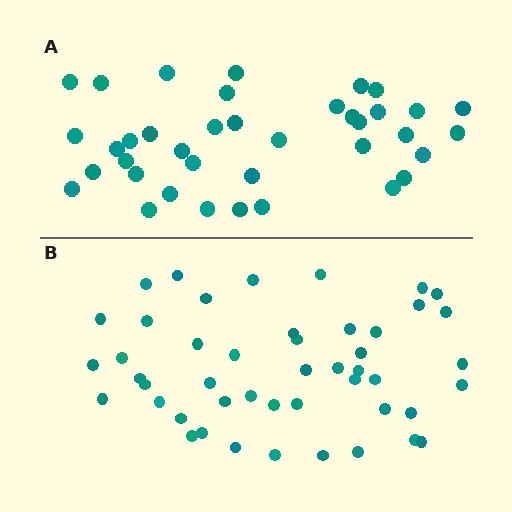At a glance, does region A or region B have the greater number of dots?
Region B (the bottom region) has more dots.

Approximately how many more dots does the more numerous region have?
Region B has roughly 8 or so more dots than region A.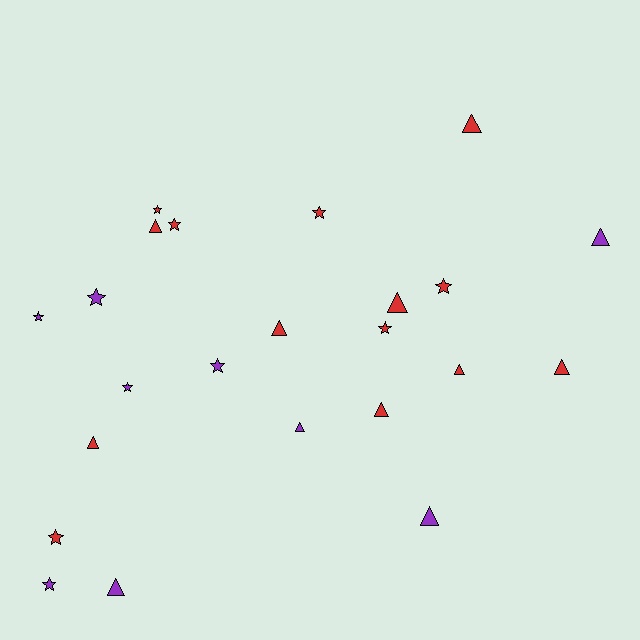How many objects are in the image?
There are 23 objects.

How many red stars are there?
There are 6 red stars.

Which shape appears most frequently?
Triangle, with 12 objects.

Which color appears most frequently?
Red, with 14 objects.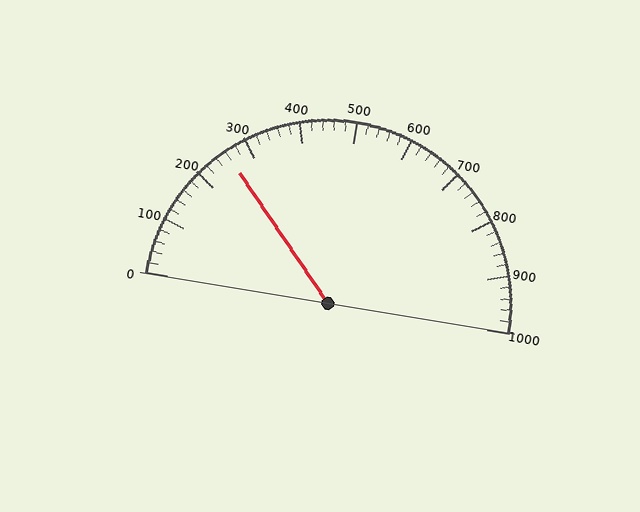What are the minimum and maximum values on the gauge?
The gauge ranges from 0 to 1000.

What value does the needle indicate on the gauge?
The needle indicates approximately 260.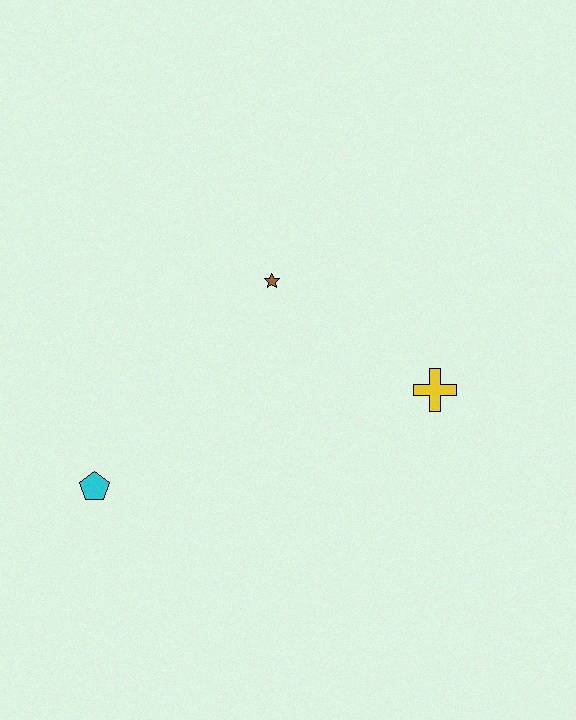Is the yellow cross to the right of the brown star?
Yes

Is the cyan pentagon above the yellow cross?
No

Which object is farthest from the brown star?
The cyan pentagon is farthest from the brown star.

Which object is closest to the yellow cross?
The brown star is closest to the yellow cross.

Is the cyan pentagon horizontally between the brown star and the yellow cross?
No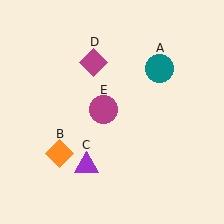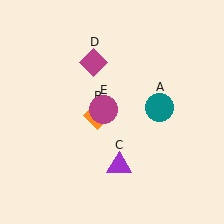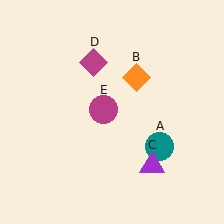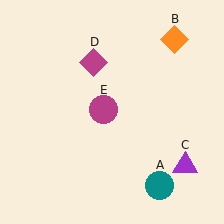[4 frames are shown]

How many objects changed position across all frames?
3 objects changed position: teal circle (object A), orange diamond (object B), purple triangle (object C).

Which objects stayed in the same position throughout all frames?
Magenta diamond (object D) and magenta circle (object E) remained stationary.